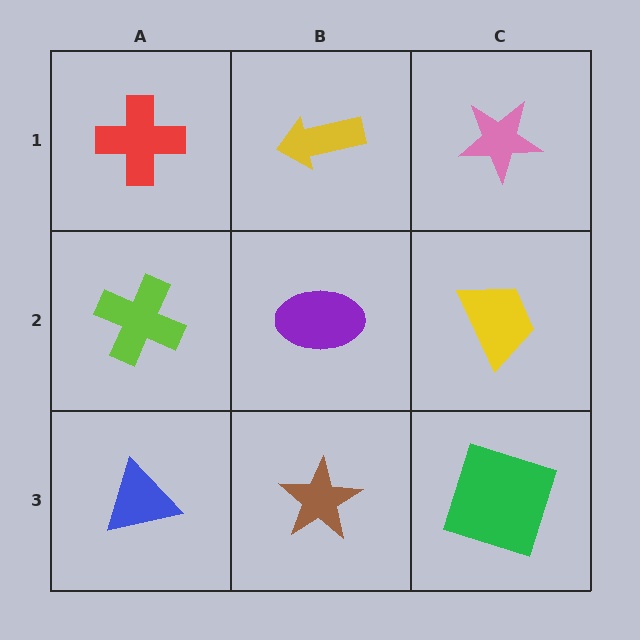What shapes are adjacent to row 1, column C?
A yellow trapezoid (row 2, column C), a yellow arrow (row 1, column B).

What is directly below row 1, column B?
A purple ellipse.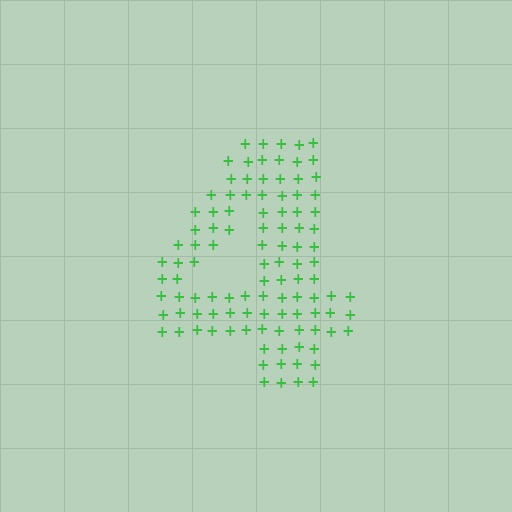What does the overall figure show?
The overall figure shows the digit 4.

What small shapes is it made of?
It is made of small plus signs.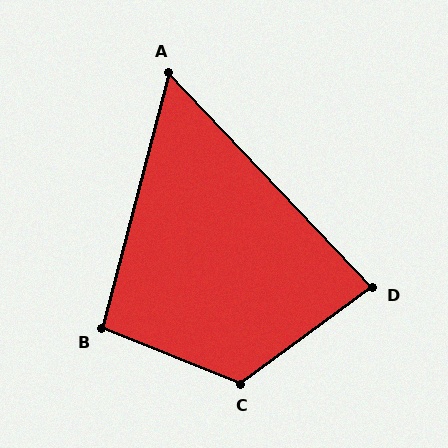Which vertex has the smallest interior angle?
A, at approximately 58 degrees.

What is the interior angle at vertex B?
Approximately 97 degrees (obtuse).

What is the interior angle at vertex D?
Approximately 83 degrees (acute).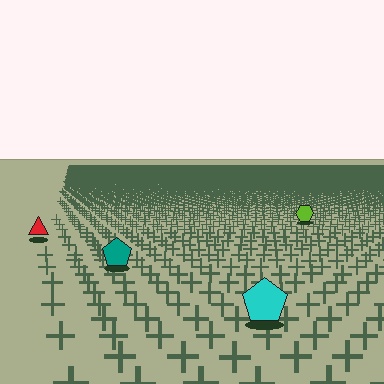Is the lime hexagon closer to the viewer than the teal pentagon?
No. The teal pentagon is closer — you can tell from the texture gradient: the ground texture is coarser near it.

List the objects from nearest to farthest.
From nearest to farthest: the cyan pentagon, the teal pentagon, the red triangle, the lime hexagon.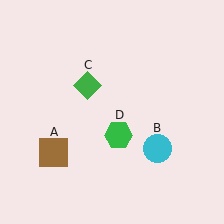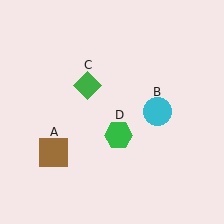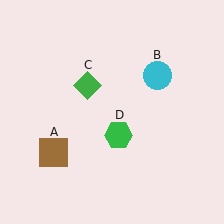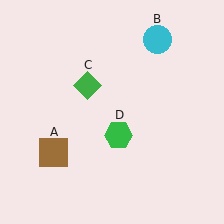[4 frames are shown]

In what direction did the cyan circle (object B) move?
The cyan circle (object B) moved up.